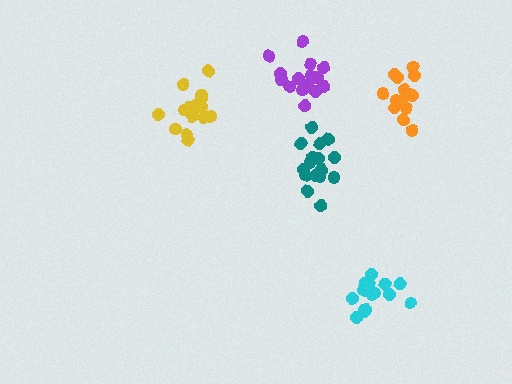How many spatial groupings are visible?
There are 5 spatial groupings.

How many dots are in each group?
Group 1: 16 dots, Group 2: 14 dots, Group 3: 16 dots, Group 4: 17 dots, Group 5: 15 dots (78 total).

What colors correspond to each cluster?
The clusters are colored: teal, orange, purple, yellow, cyan.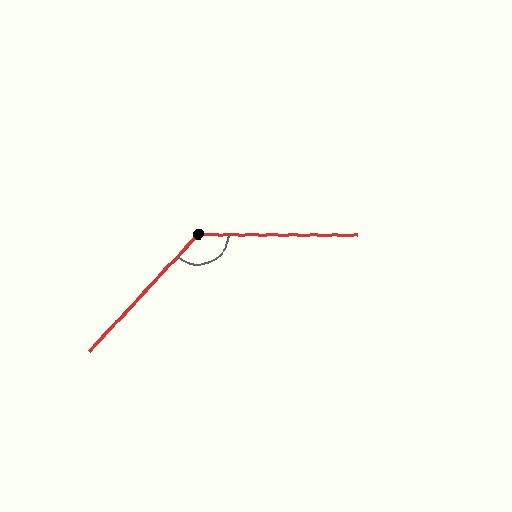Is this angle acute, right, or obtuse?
It is obtuse.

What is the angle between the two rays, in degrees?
Approximately 132 degrees.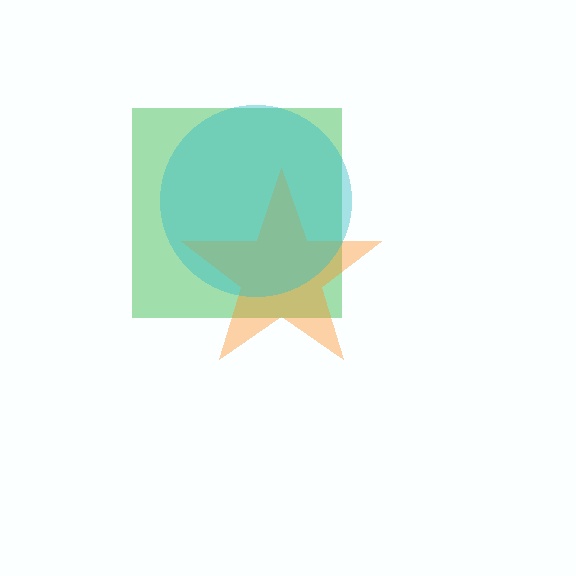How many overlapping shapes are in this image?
There are 3 overlapping shapes in the image.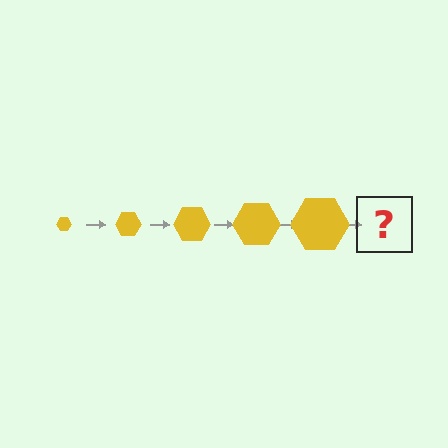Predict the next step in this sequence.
The next step is a yellow hexagon, larger than the previous one.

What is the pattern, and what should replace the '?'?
The pattern is that the hexagon gets progressively larger each step. The '?' should be a yellow hexagon, larger than the previous one.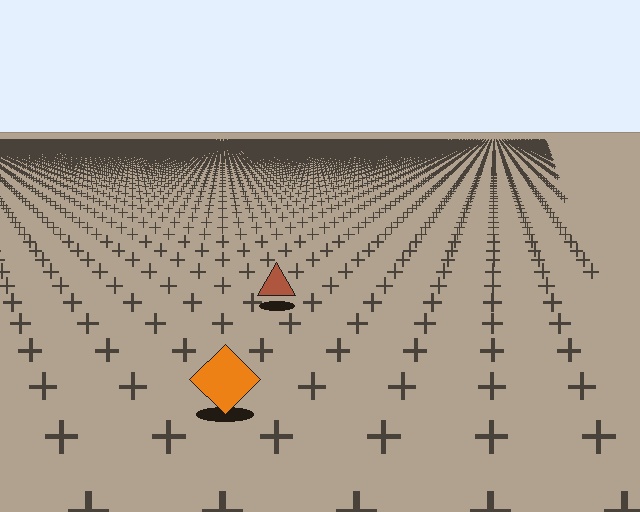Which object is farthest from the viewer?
The brown triangle is farthest from the viewer. It appears smaller and the ground texture around it is denser.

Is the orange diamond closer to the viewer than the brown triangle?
Yes. The orange diamond is closer — you can tell from the texture gradient: the ground texture is coarser near it.